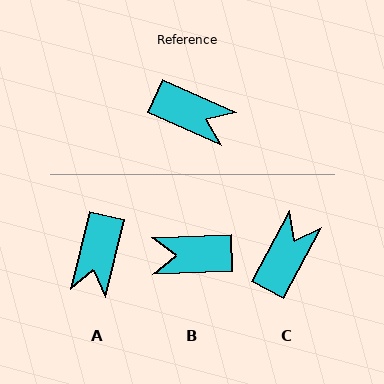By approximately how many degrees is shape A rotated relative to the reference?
Approximately 79 degrees clockwise.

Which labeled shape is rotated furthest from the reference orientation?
B, about 154 degrees away.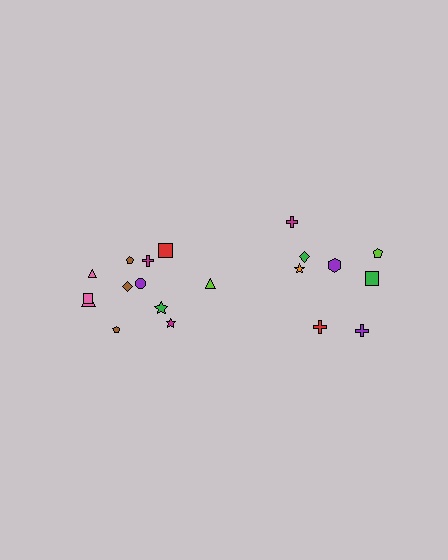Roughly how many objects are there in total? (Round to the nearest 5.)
Roughly 20 objects in total.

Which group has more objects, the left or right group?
The left group.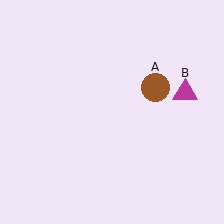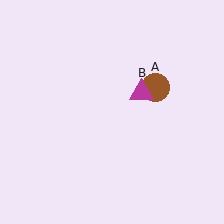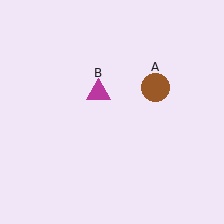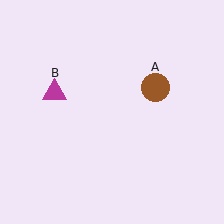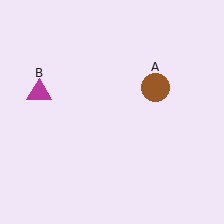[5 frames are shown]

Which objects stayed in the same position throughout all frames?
Brown circle (object A) remained stationary.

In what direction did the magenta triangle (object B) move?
The magenta triangle (object B) moved left.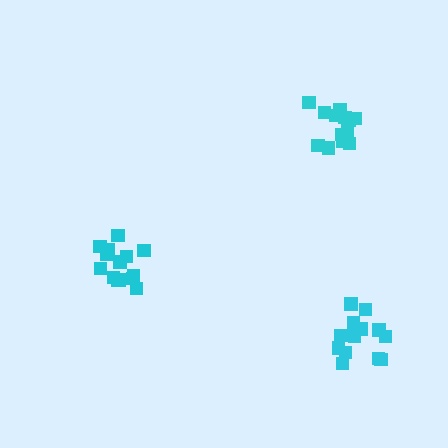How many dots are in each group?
Group 1: 14 dots, Group 2: 13 dots, Group 3: 14 dots (41 total).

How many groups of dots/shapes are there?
There are 3 groups.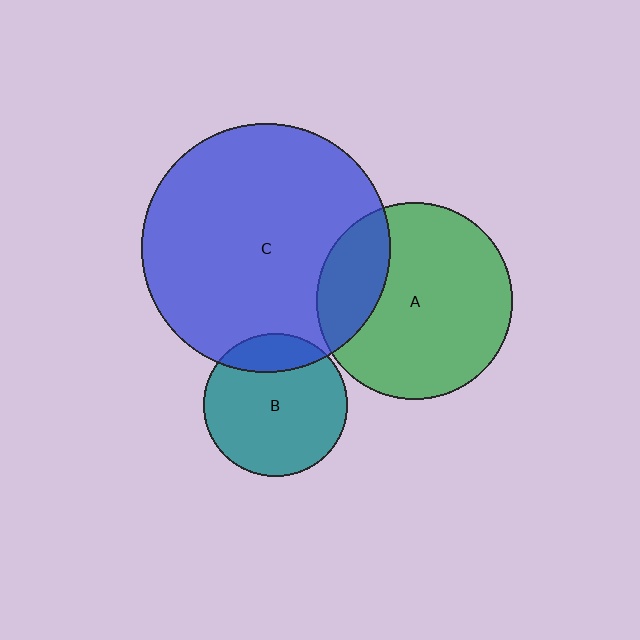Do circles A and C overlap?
Yes.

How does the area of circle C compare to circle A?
Approximately 1.6 times.